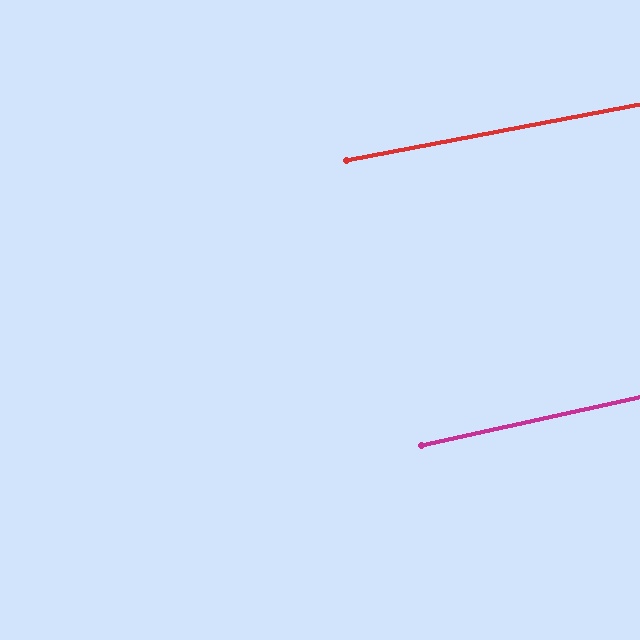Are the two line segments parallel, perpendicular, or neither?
Parallel — their directions differ by only 1.8°.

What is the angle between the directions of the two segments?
Approximately 2 degrees.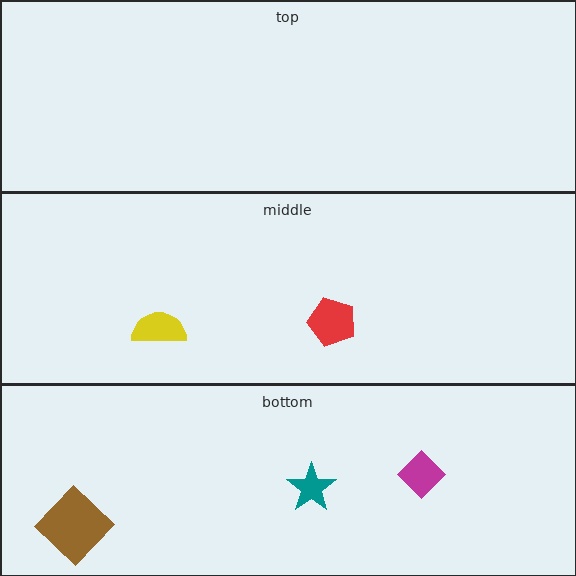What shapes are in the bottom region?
The magenta diamond, the teal star, the brown diamond.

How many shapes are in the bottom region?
3.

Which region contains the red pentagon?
The middle region.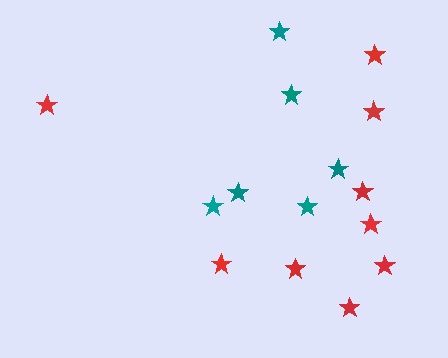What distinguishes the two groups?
There are 2 groups: one group of teal stars (6) and one group of red stars (9).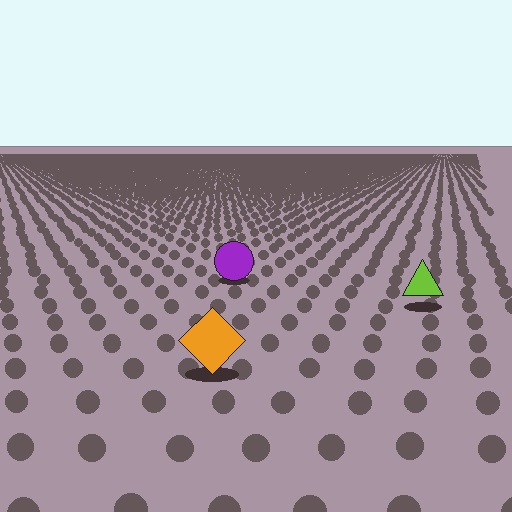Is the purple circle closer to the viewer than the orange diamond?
No. The orange diamond is closer — you can tell from the texture gradient: the ground texture is coarser near it.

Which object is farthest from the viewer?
The purple circle is farthest from the viewer. It appears smaller and the ground texture around it is denser.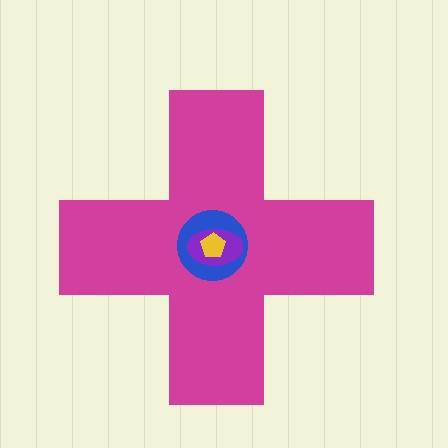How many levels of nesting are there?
4.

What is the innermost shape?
The yellow pentagon.